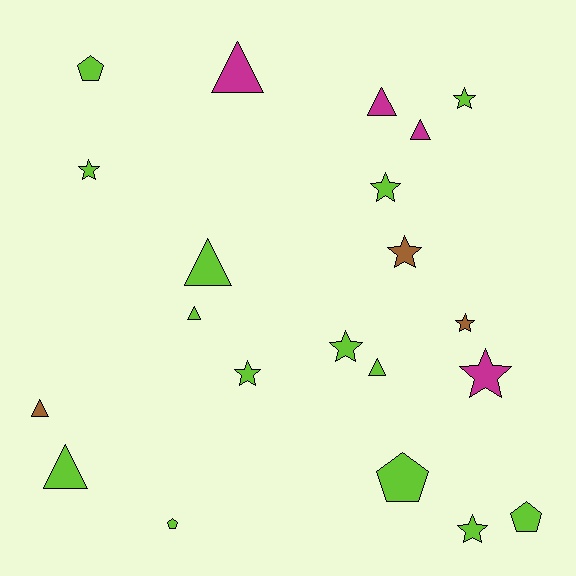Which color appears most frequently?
Lime, with 14 objects.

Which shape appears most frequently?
Star, with 9 objects.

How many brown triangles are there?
There is 1 brown triangle.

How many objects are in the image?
There are 21 objects.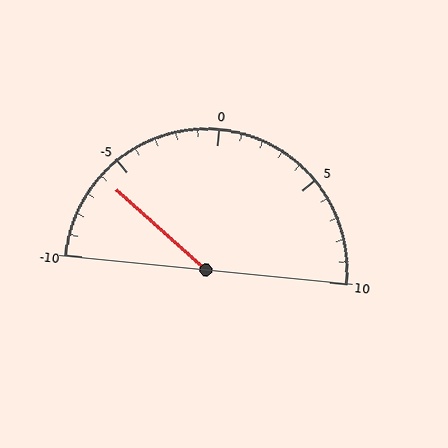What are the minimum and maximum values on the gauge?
The gauge ranges from -10 to 10.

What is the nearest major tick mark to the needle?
The nearest major tick mark is -5.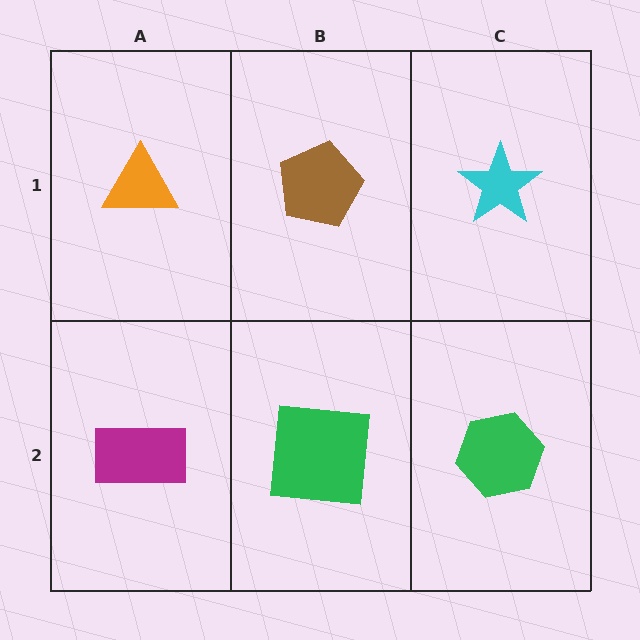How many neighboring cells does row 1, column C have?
2.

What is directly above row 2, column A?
An orange triangle.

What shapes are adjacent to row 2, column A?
An orange triangle (row 1, column A), a green square (row 2, column B).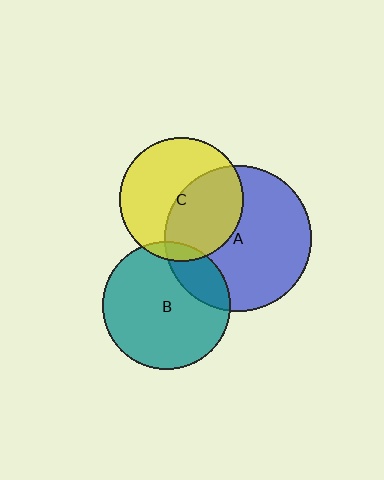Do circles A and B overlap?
Yes.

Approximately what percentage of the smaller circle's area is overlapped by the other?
Approximately 20%.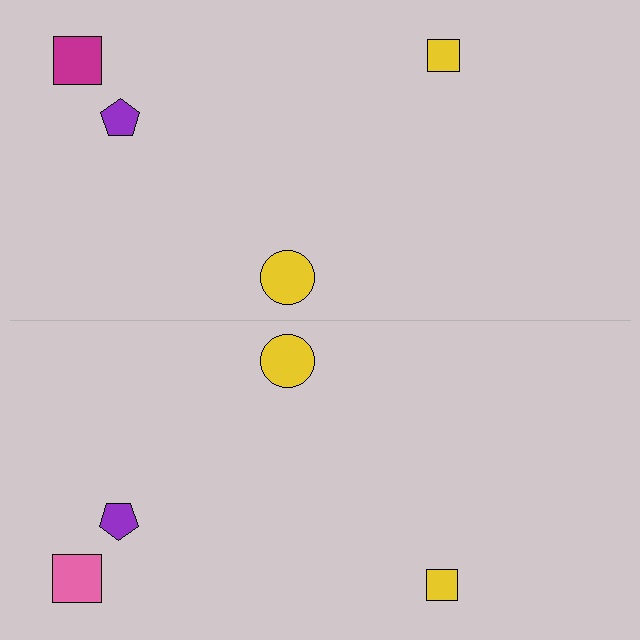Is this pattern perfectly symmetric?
No, the pattern is not perfectly symmetric. The pink square on the bottom side breaks the symmetry — its mirror counterpart is magenta.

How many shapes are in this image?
There are 8 shapes in this image.